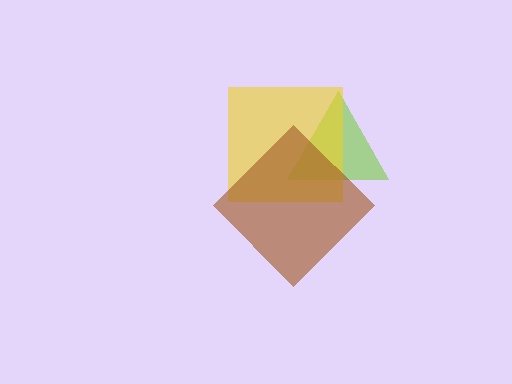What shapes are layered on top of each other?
The layered shapes are: a lime triangle, a yellow square, a brown diamond.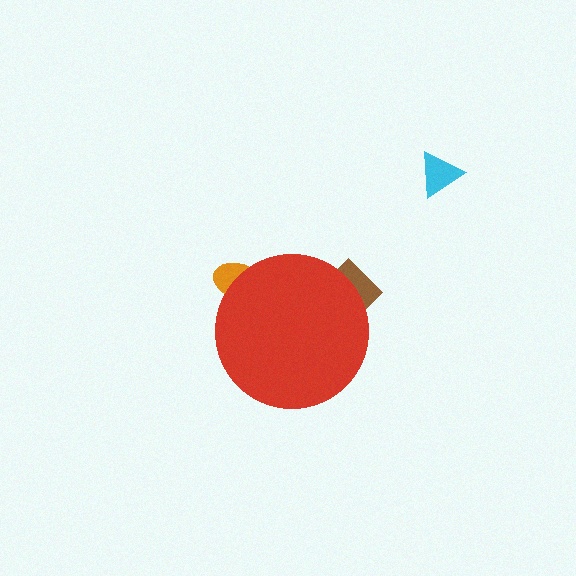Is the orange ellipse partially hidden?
Yes, the orange ellipse is partially hidden behind the red circle.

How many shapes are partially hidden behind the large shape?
2 shapes are partially hidden.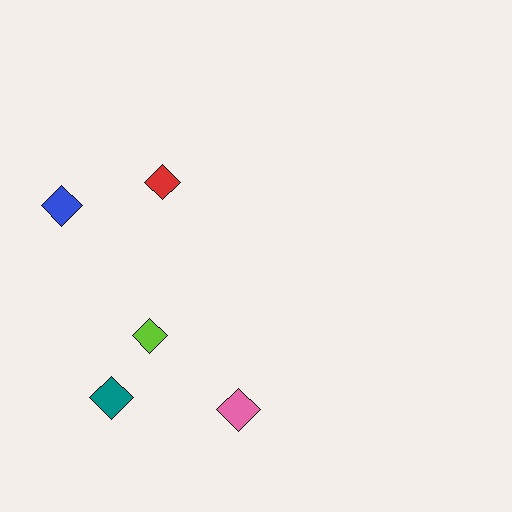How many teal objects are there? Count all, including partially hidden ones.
There is 1 teal object.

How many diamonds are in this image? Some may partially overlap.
There are 5 diamonds.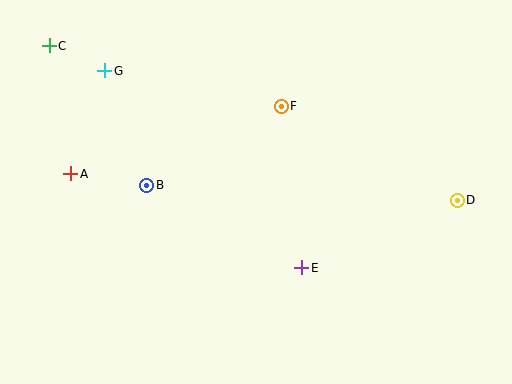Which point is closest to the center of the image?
Point E at (302, 268) is closest to the center.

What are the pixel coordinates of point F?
Point F is at (281, 106).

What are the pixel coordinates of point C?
Point C is at (49, 46).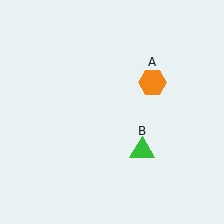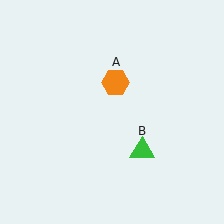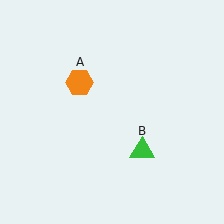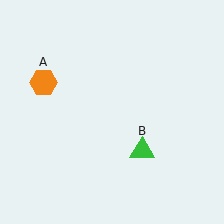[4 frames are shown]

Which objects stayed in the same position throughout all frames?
Green triangle (object B) remained stationary.